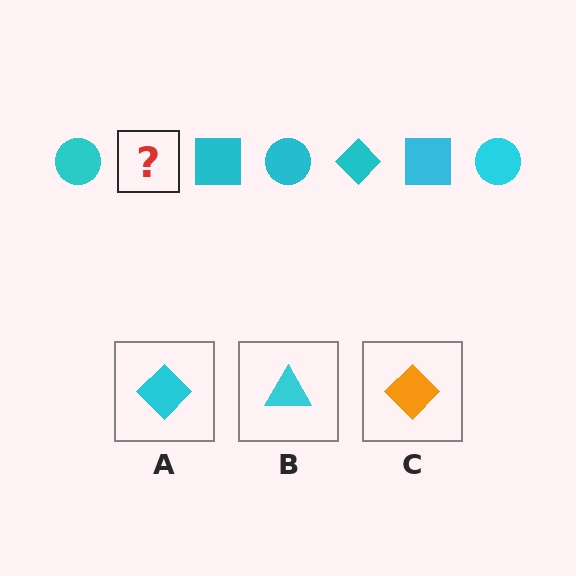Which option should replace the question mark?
Option A.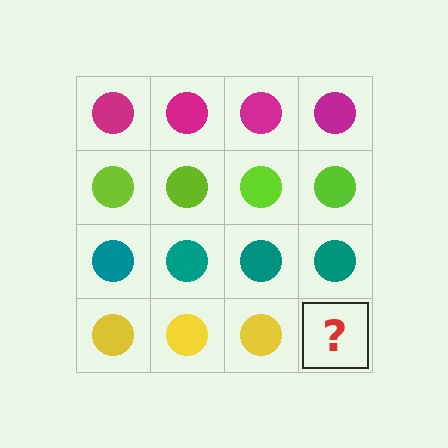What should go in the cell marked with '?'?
The missing cell should contain a yellow circle.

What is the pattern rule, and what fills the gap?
The rule is that each row has a consistent color. The gap should be filled with a yellow circle.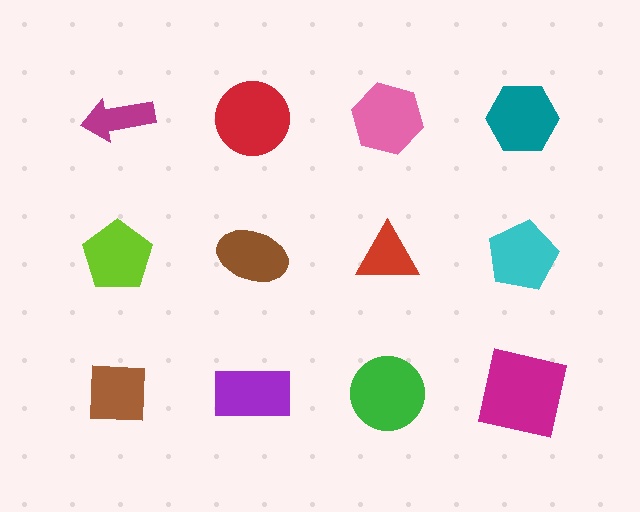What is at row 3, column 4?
A magenta square.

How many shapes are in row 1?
4 shapes.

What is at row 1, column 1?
A magenta arrow.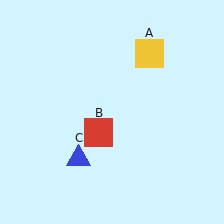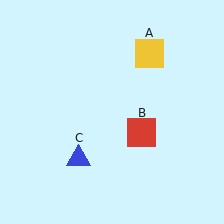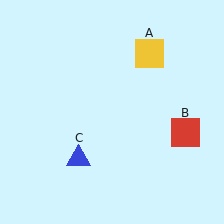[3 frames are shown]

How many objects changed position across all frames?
1 object changed position: red square (object B).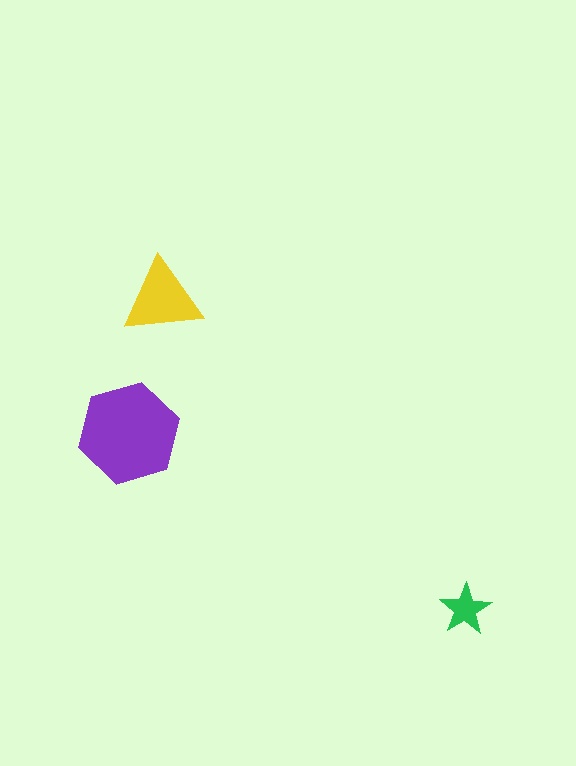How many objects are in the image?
There are 3 objects in the image.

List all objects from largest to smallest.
The purple hexagon, the yellow triangle, the green star.